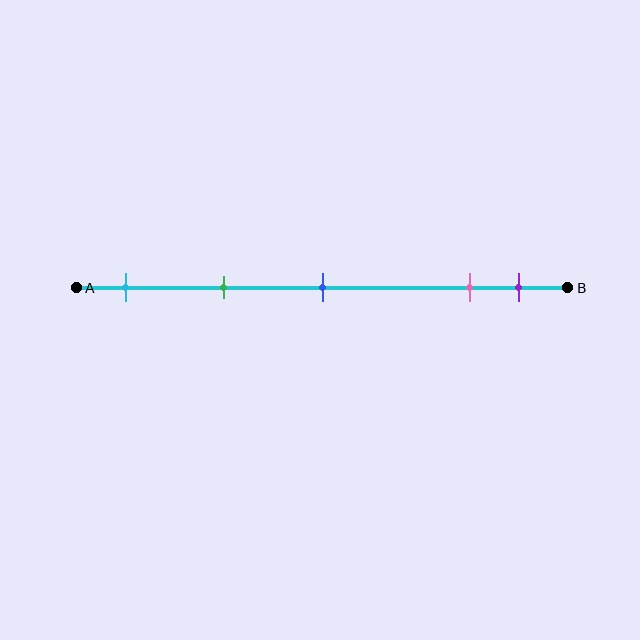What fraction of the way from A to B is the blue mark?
The blue mark is approximately 50% (0.5) of the way from A to B.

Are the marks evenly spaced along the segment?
No, the marks are not evenly spaced.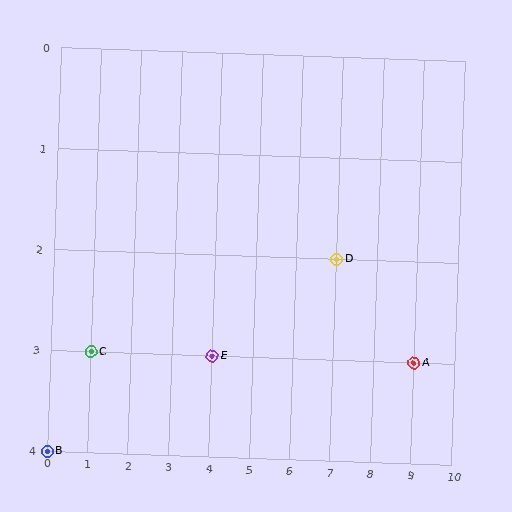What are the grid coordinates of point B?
Point B is at grid coordinates (0, 4).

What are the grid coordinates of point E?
Point E is at grid coordinates (4, 3).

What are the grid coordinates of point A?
Point A is at grid coordinates (9, 3).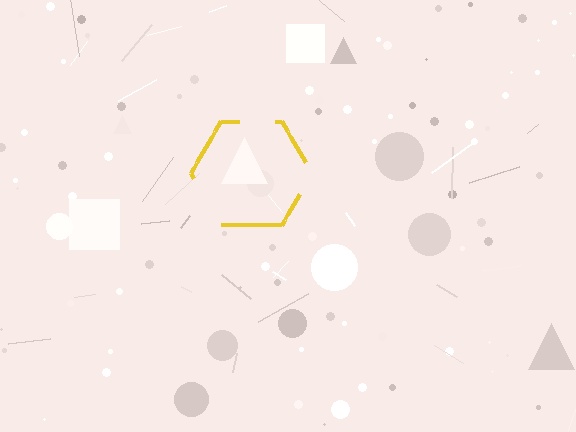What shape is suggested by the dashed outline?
The dashed outline suggests a hexagon.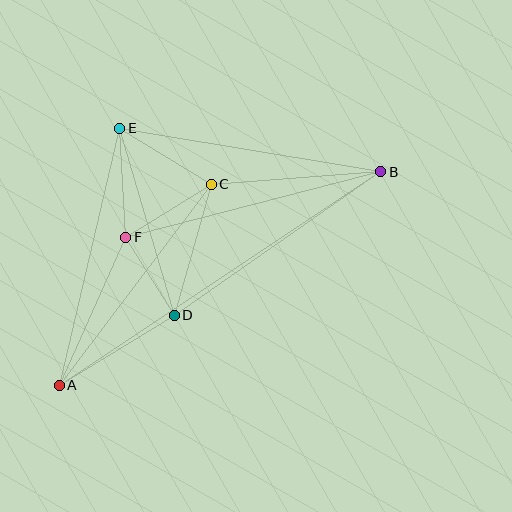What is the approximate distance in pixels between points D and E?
The distance between D and E is approximately 195 pixels.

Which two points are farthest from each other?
Points A and B are farthest from each other.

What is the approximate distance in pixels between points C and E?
The distance between C and E is approximately 107 pixels.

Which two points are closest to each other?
Points D and F are closest to each other.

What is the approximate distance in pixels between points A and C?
The distance between A and C is approximately 252 pixels.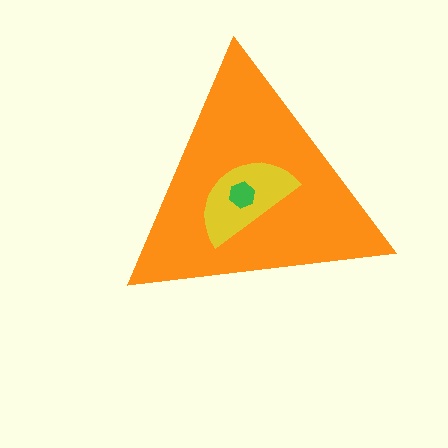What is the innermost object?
The green hexagon.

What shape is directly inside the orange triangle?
The yellow semicircle.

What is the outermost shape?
The orange triangle.